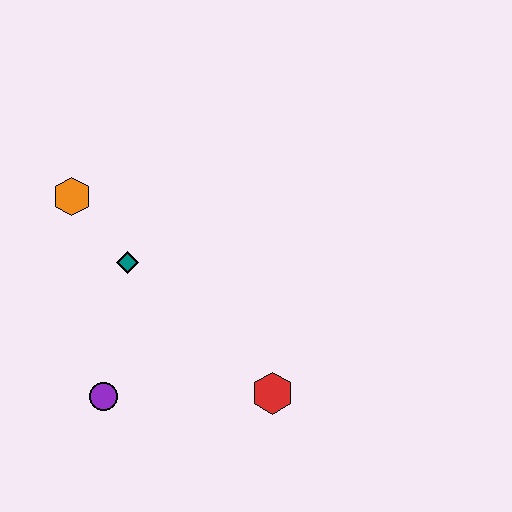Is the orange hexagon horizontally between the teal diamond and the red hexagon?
No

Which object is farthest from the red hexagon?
The orange hexagon is farthest from the red hexagon.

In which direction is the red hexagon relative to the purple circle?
The red hexagon is to the right of the purple circle.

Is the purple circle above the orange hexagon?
No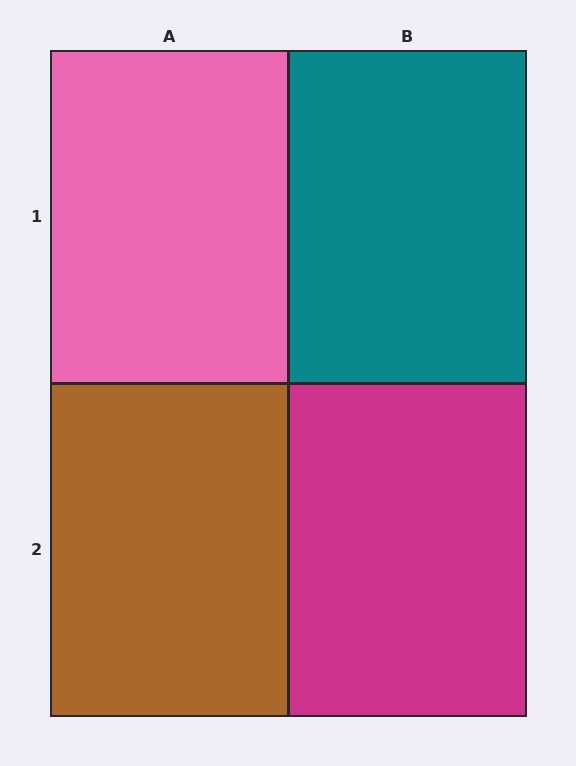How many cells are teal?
1 cell is teal.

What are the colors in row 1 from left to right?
Pink, teal.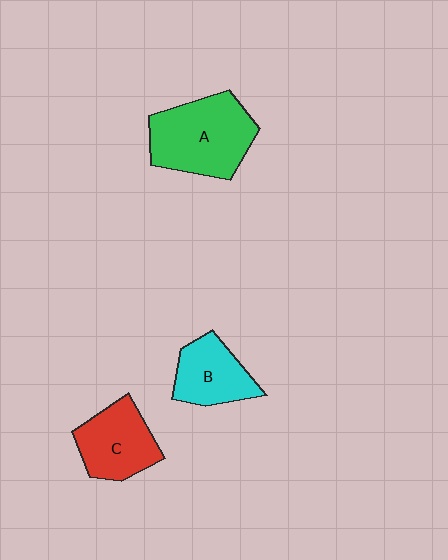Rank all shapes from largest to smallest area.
From largest to smallest: A (green), C (red), B (cyan).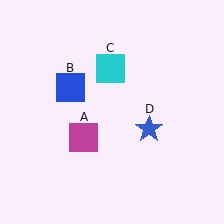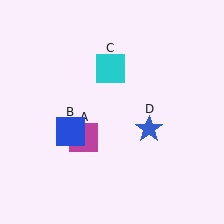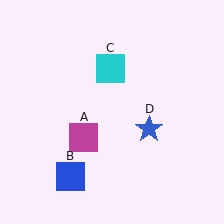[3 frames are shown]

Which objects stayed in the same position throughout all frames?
Magenta square (object A) and cyan square (object C) and blue star (object D) remained stationary.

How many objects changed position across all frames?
1 object changed position: blue square (object B).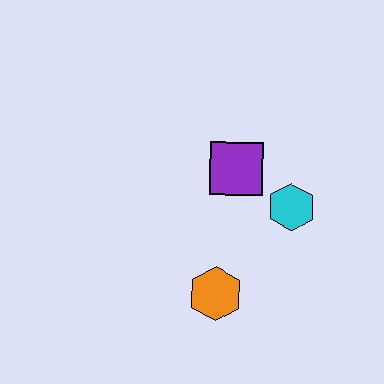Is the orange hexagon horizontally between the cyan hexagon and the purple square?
No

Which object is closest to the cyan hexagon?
The purple square is closest to the cyan hexagon.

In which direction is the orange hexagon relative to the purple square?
The orange hexagon is below the purple square.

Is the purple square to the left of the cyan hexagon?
Yes